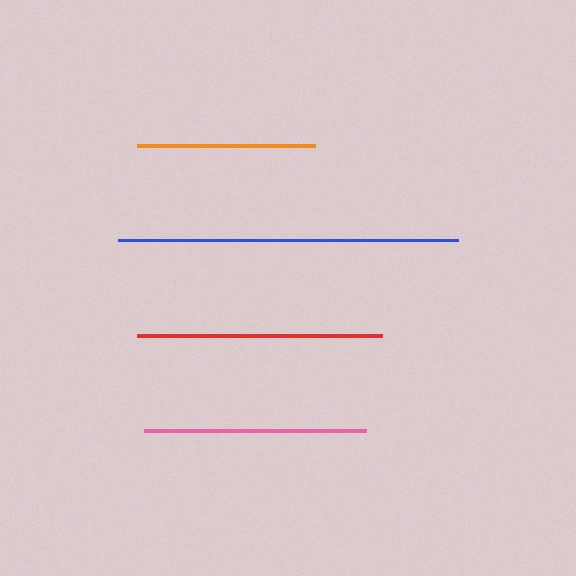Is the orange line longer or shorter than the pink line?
The pink line is longer than the orange line.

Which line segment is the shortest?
The orange line is the shortest at approximately 178 pixels.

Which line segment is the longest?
The blue line is the longest at approximately 340 pixels.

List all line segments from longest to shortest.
From longest to shortest: blue, red, pink, orange.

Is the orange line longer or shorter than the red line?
The red line is longer than the orange line.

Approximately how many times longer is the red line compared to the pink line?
The red line is approximately 1.1 times the length of the pink line.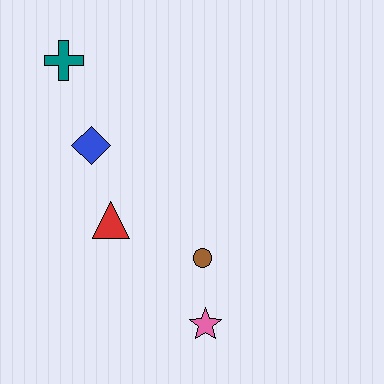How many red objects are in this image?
There is 1 red object.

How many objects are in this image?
There are 5 objects.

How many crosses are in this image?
There is 1 cross.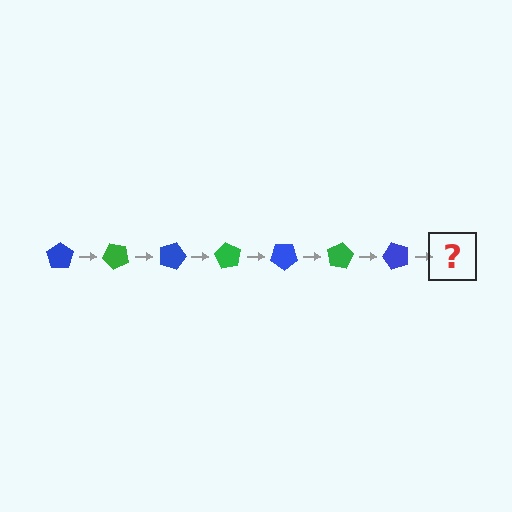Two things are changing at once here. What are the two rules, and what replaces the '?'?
The two rules are that it rotates 45 degrees each step and the color cycles through blue and green. The '?' should be a green pentagon, rotated 315 degrees from the start.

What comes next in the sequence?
The next element should be a green pentagon, rotated 315 degrees from the start.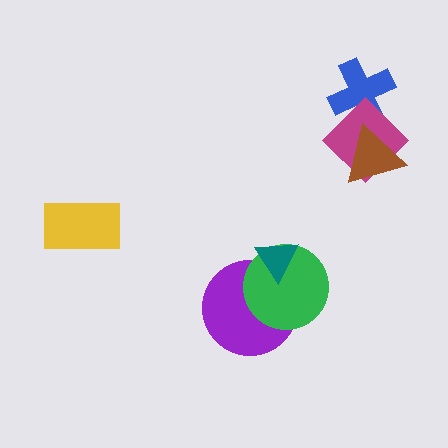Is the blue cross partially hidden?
Yes, it is partially covered by another shape.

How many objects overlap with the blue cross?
1 object overlaps with the blue cross.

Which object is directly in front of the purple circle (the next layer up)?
The green circle is directly in front of the purple circle.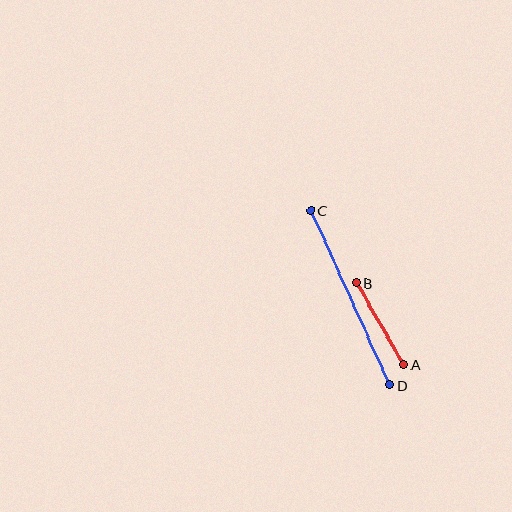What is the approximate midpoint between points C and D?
The midpoint is at approximately (350, 298) pixels.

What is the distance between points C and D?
The distance is approximately 192 pixels.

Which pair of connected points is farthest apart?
Points C and D are farthest apart.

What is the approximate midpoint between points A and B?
The midpoint is at approximately (380, 324) pixels.